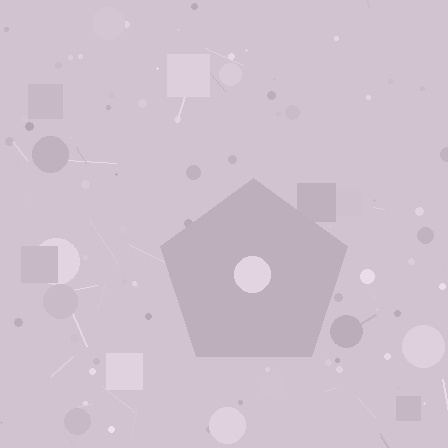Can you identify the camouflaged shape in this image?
The camouflaged shape is a pentagon.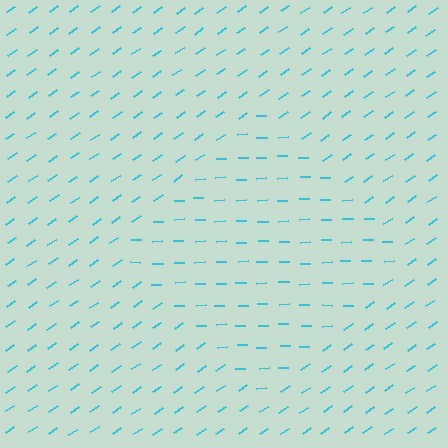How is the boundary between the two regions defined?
The boundary is defined purely by a change in line orientation (approximately 32 degrees difference). All lines are the same color and thickness.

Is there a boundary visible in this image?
Yes, there is a texture boundary formed by a change in line orientation.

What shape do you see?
I see a diamond.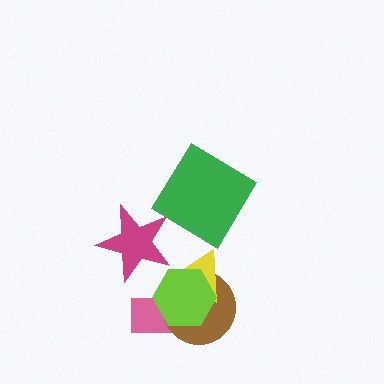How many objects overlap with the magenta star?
0 objects overlap with the magenta star.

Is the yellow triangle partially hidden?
Yes, it is partially covered by another shape.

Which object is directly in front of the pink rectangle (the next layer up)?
The brown circle is directly in front of the pink rectangle.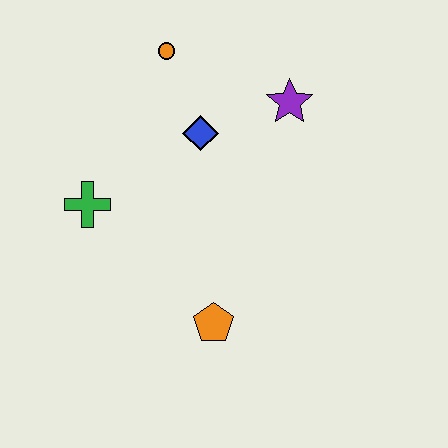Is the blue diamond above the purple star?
No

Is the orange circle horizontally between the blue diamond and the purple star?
No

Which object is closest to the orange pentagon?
The green cross is closest to the orange pentagon.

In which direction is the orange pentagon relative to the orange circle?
The orange pentagon is below the orange circle.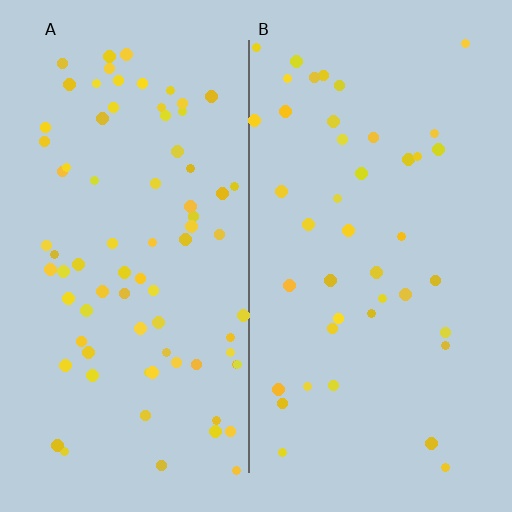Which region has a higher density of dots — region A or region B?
A (the left).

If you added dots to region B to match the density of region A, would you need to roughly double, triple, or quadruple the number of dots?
Approximately double.